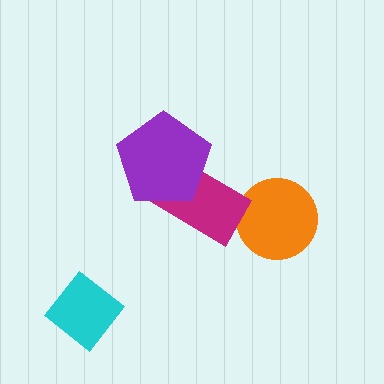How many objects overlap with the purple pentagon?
1 object overlaps with the purple pentagon.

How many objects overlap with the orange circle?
0 objects overlap with the orange circle.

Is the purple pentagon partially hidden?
No, no other shape covers it.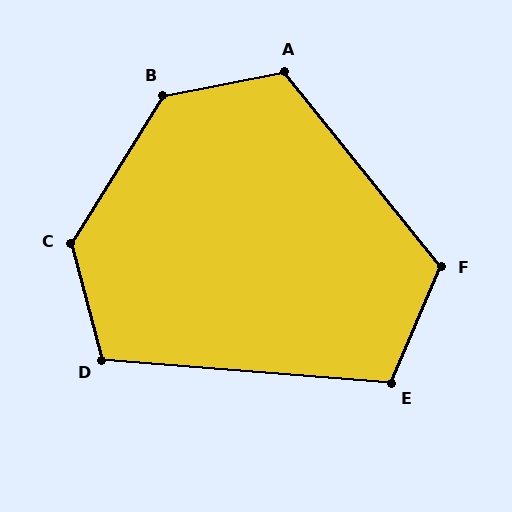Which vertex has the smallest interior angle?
E, at approximately 109 degrees.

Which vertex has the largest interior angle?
C, at approximately 133 degrees.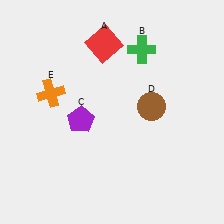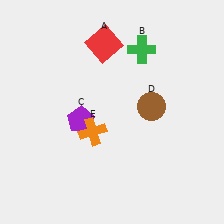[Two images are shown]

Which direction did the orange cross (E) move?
The orange cross (E) moved right.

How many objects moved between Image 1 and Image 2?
1 object moved between the two images.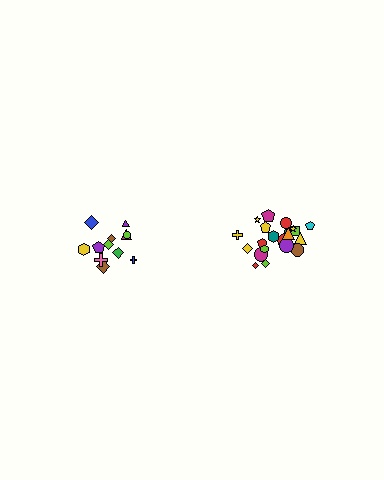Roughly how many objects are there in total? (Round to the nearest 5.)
Roughly 35 objects in total.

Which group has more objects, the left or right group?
The right group.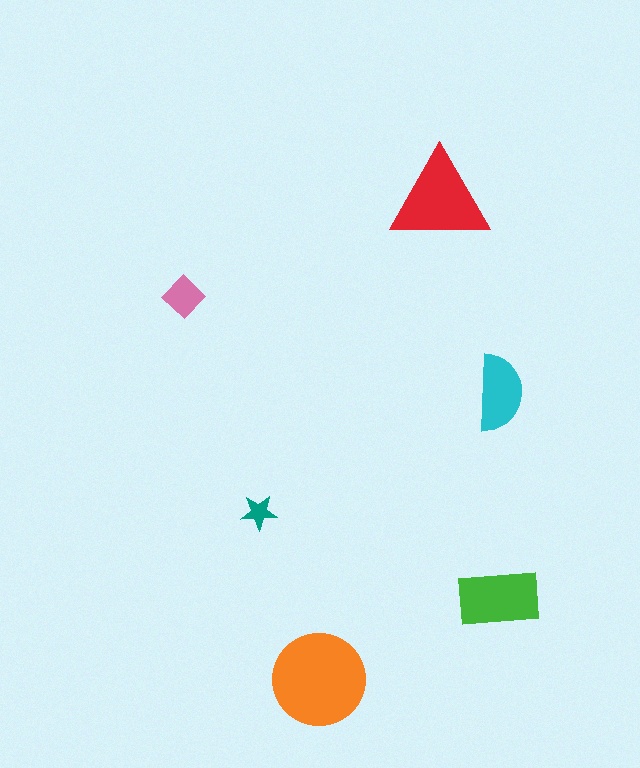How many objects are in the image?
There are 6 objects in the image.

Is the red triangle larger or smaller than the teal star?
Larger.